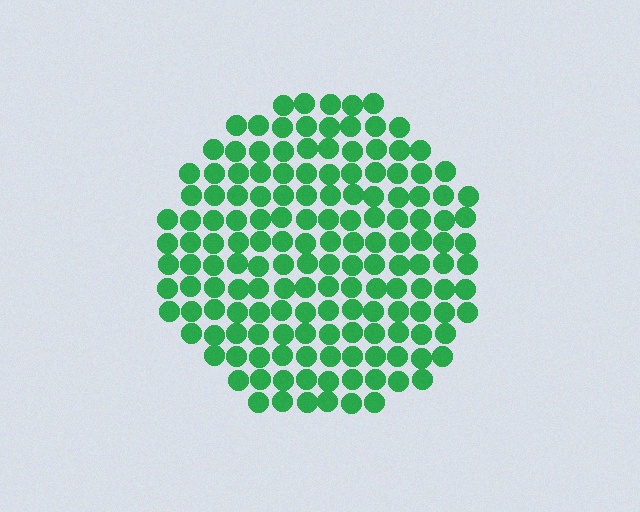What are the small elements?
The small elements are circles.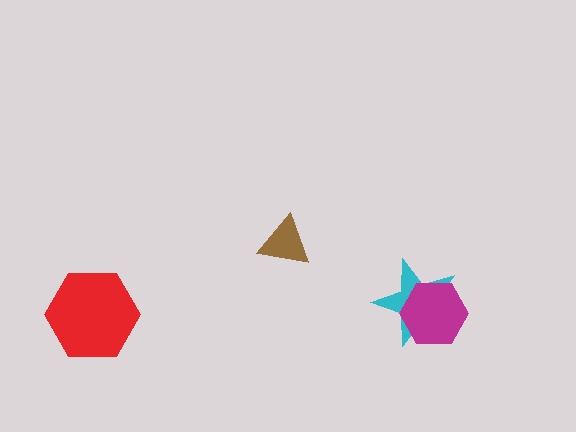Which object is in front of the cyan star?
The magenta hexagon is in front of the cyan star.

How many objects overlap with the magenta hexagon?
1 object overlaps with the magenta hexagon.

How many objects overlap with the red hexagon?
0 objects overlap with the red hexagon.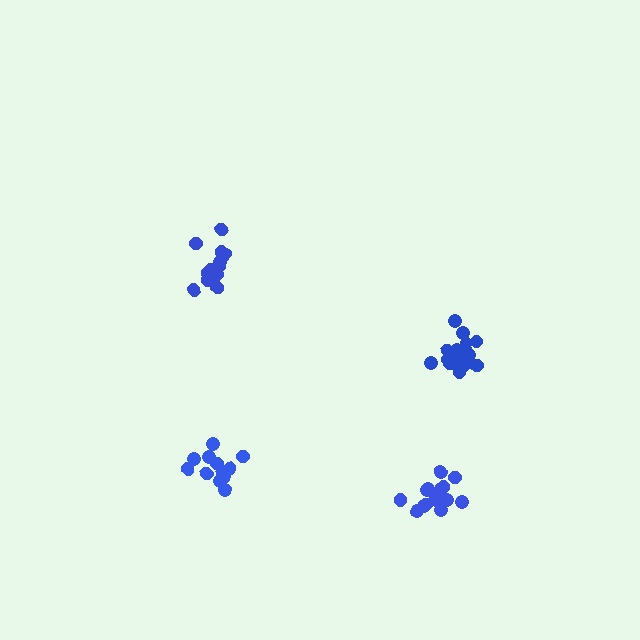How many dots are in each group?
Group 1: 12 dots, Group 2: 17 dots, Group 3: 15 dots, Group 4: 13 dots (57 total).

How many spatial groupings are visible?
There are 4 spatial groupings.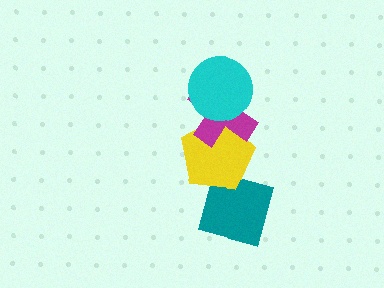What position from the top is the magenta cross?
The magenta cross is 2nd from the top.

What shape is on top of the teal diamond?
The yellow pentagon is on top of the teal diamond.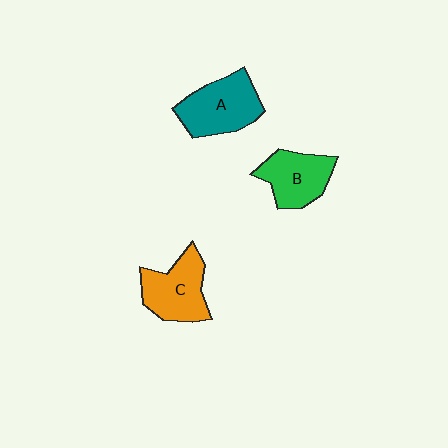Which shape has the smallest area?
Shape B (green).